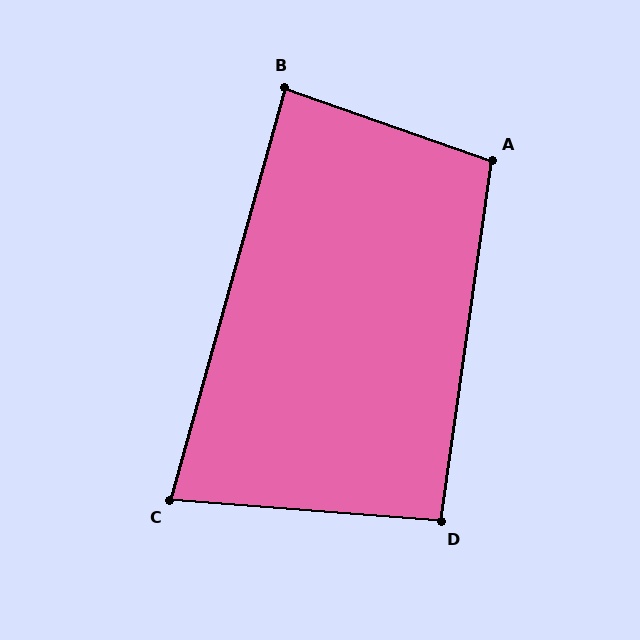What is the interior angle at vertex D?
Approximately 94 degrees (approximately right).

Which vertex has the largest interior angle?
A, at approximately 101 degrees.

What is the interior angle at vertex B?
Approximately 86 degrees (approximately right).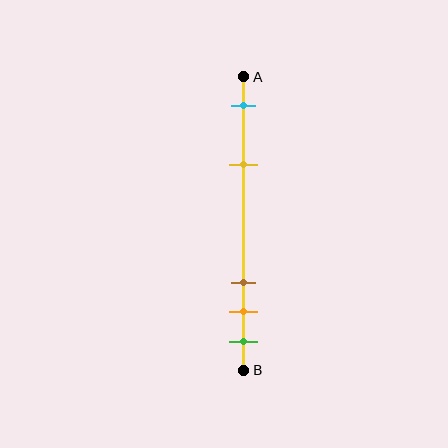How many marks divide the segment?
There are 5 marks dividing the segment.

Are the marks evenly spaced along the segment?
No, the marks are not evenly spaced.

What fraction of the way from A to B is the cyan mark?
The cyan mark is approximately 10% (0.1) of the way from A to B.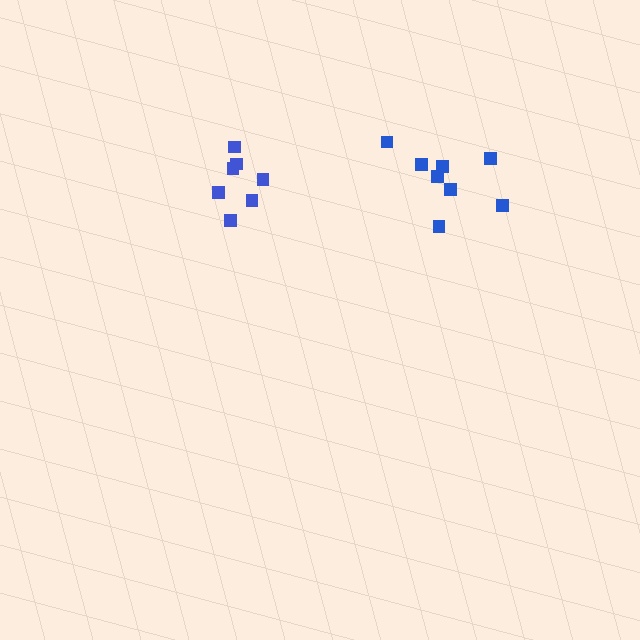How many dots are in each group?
Group 1: 7 dots, Group 2: 8 dots (15 total).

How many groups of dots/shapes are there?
There are 2 groups.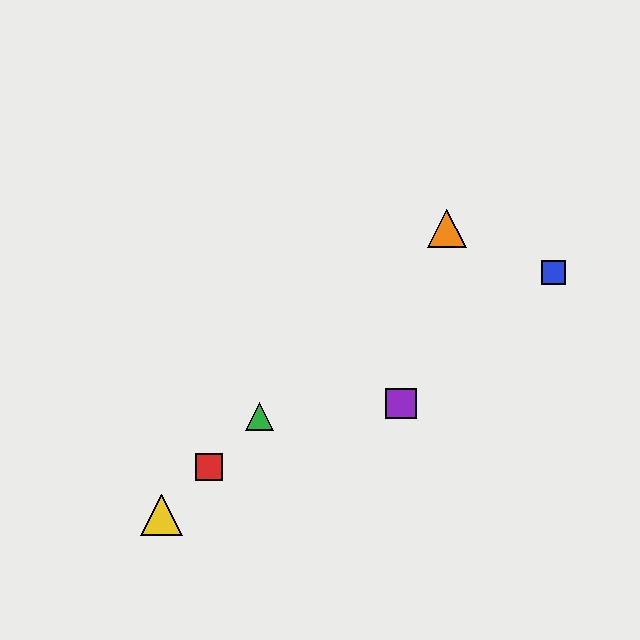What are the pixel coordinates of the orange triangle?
The orange triangle is at (447, 228).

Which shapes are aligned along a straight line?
The red square, the green triangle, the yellow triangle, the orange triangle are aligned along a straight line.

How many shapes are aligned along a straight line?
4 shapes (the red square, the green triangle, the yellow triangle, the orange triangle) are aligned along a straight line.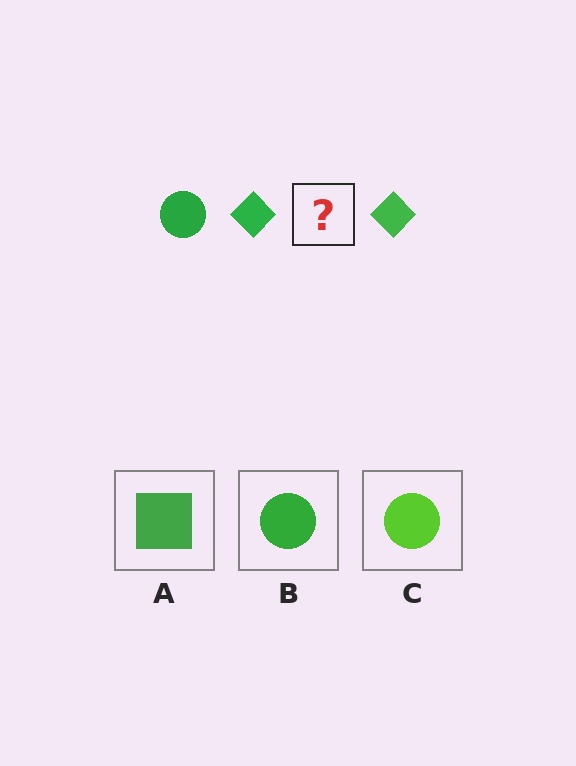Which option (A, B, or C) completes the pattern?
B.